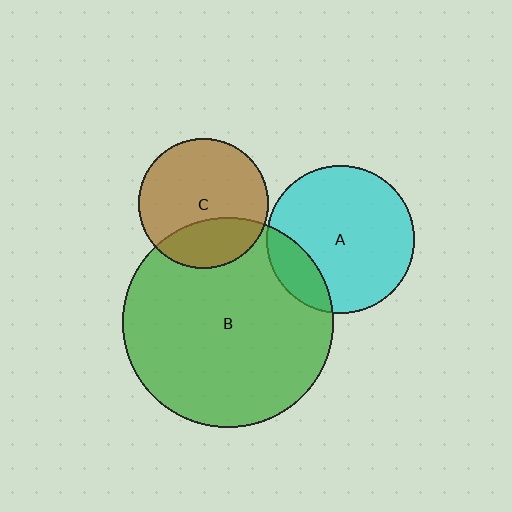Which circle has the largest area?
Circle B (green).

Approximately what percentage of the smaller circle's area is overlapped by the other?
Approximately 15%.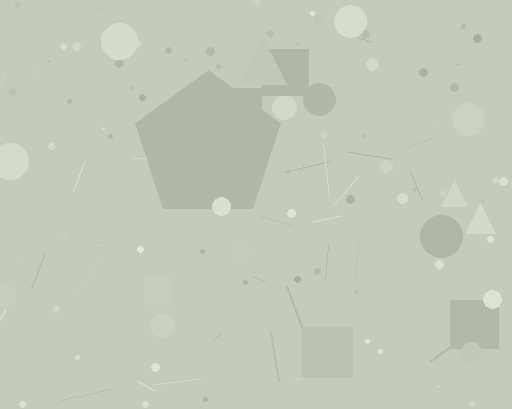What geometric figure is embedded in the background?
A pentagon is embedded in the background.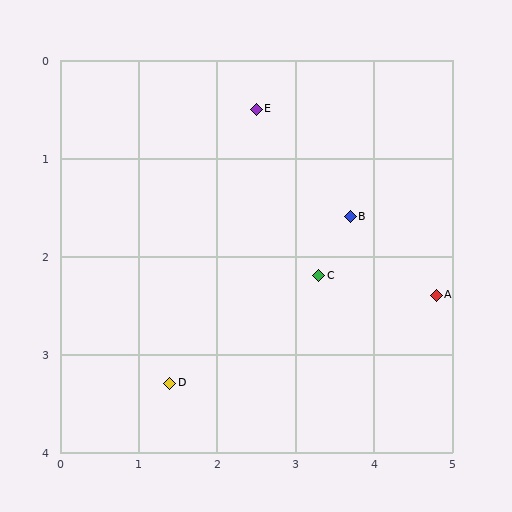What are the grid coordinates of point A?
Point A is at approximately (4.8, 2.4).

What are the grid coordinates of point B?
Point B is at approximately (3.7, 1.6).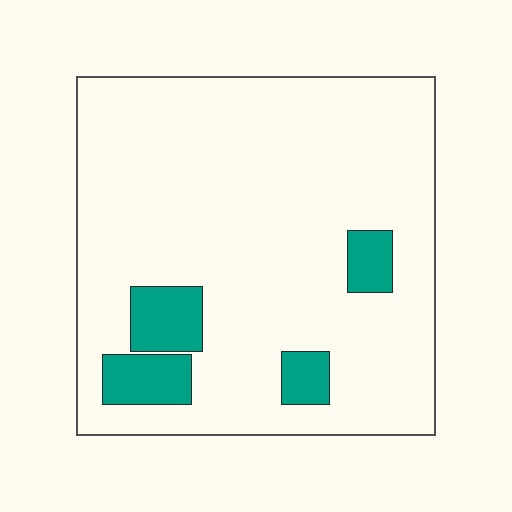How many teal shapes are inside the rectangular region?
4.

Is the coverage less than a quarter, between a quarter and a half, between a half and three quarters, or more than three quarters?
Less than a quarter.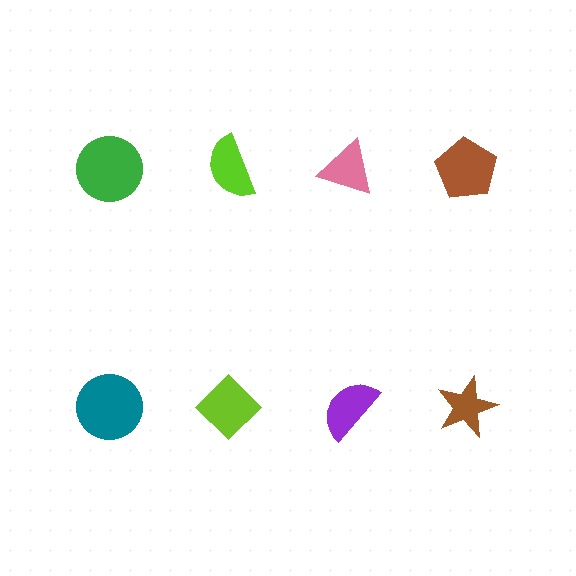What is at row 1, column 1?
A green circle.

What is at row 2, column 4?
A brown star.